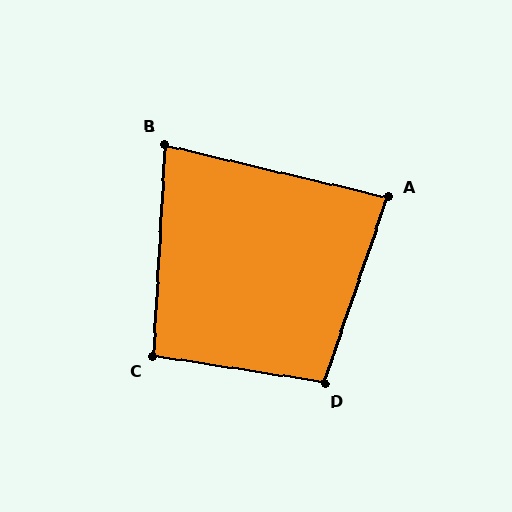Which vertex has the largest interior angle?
D, at approximately 100 degrees.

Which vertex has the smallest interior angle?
B, at approximately 80 degrees.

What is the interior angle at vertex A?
Approximately 84 degrees (acute).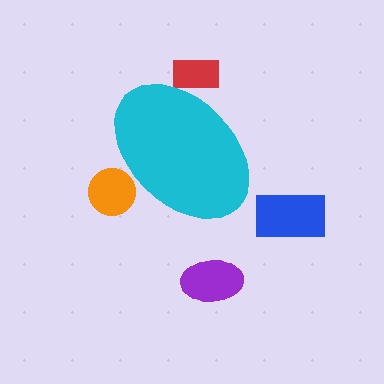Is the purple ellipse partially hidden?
No, the purple ellipse is fully visible.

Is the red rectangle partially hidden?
Yes, the red rectangle is partially hidden behind the cyan ellipse.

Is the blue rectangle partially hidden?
No, the blue rectangle is fully visible.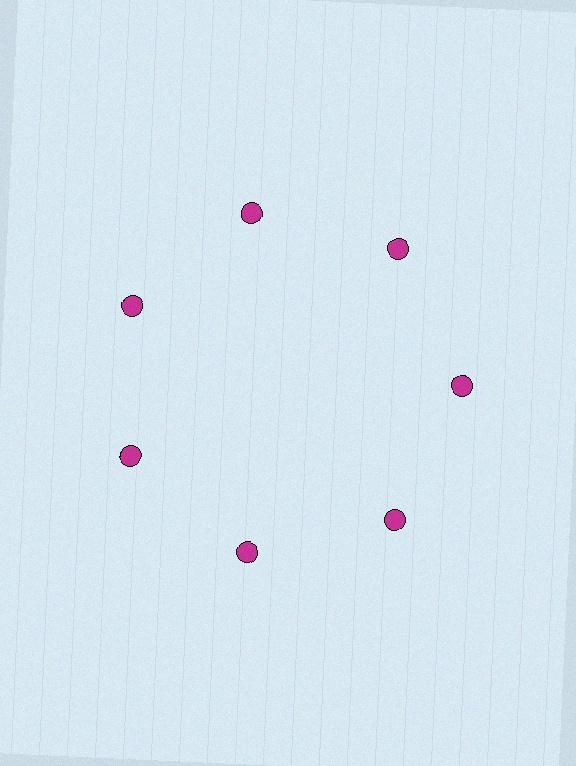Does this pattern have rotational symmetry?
Yes, this pattern has 7-fold rotational symmetry. It looks the same after rotating 51 degrees around the center.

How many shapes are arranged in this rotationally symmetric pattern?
There are 7 shapes, arranged in 7 groups of 1.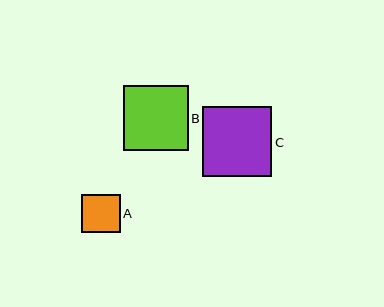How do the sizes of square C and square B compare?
Square C and square B are approximately the same size.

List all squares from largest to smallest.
From largest to smallest: C, B, A.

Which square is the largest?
Square C is the largest with a size of approximately 70 pixels.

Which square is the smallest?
Square A is the smallest with a size of approximately 39 pixels.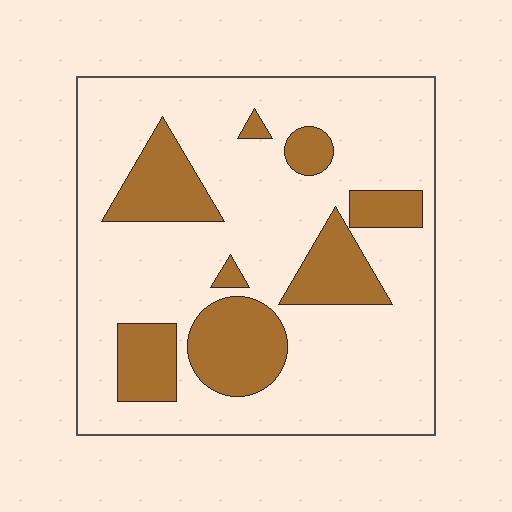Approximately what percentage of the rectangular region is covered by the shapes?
Approximately 25%.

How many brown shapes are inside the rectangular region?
8.